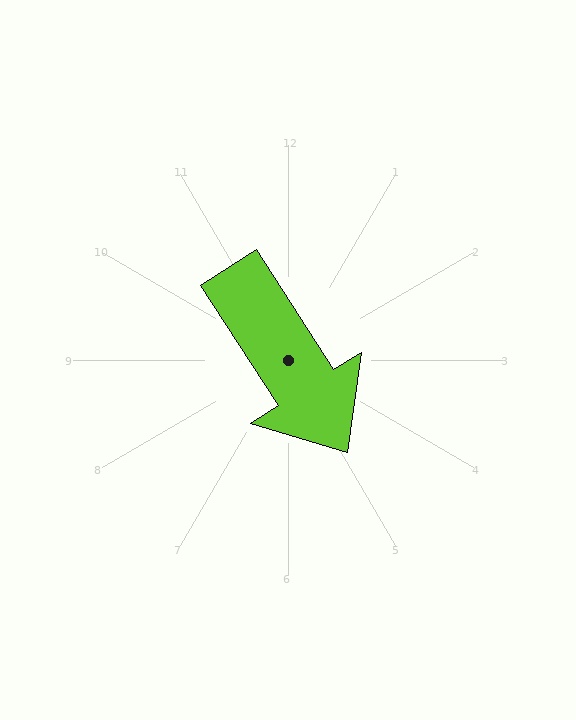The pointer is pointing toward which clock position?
Roughly 5 o'clock.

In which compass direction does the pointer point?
Southeast.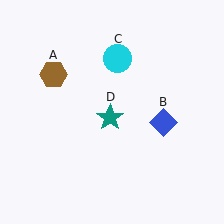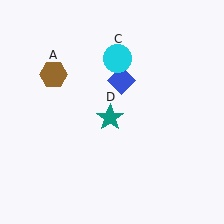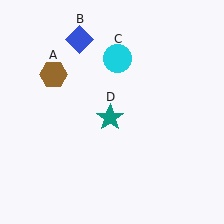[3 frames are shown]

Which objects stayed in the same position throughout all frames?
Brown hexagon (object A) and cyan circle (object C) and teal star (object D) remained stationary.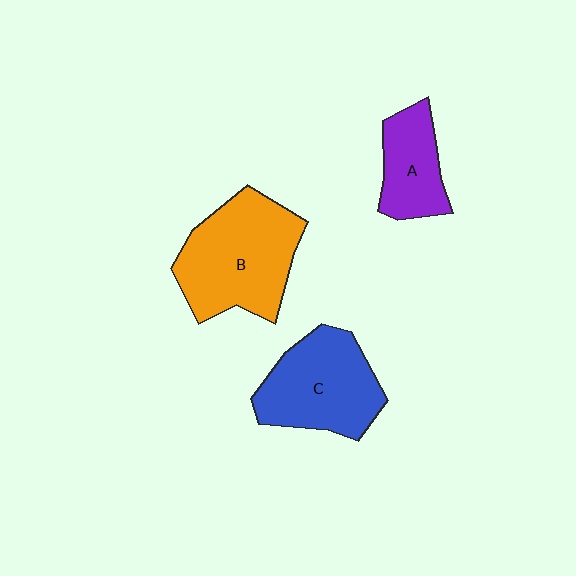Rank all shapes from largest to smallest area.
From largest to smallest: B (orange), C (blue), A (purple).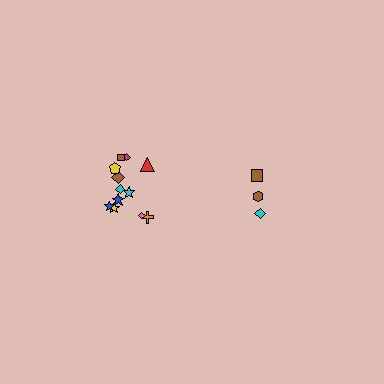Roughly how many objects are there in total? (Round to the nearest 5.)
Roughly 15 objects in total.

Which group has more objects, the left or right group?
The left group.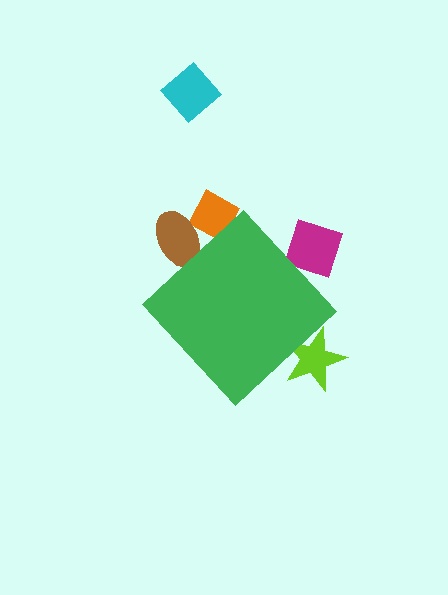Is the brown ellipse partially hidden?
Yes, the brown ellipse is partially hidden behind the green diamond.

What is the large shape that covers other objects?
A green diamond.